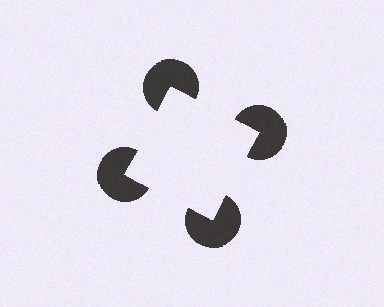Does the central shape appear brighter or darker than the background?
It typically appears slightly brighter than the background, even though no actual brightness change is drawn.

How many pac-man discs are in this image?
There are 4 — one at each vertex of the illusory square.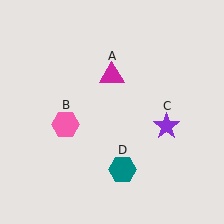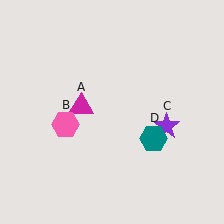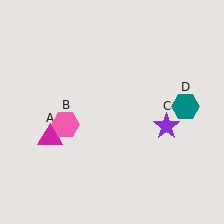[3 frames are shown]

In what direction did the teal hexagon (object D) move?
The teal hexagon (object D) moved up and to the right.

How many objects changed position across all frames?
2 objects changed position: magenta triangle (object A), teal hexagon (object D).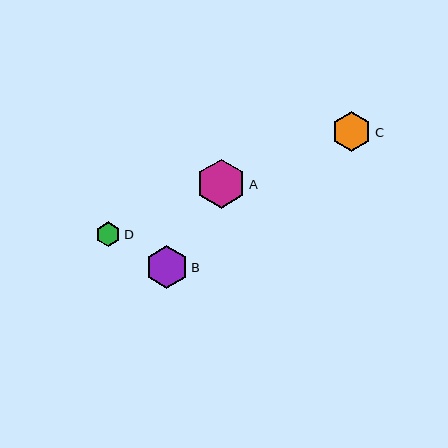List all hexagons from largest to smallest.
From largest to smallest: A, B, C, D.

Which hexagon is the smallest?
Hexagon D is the smallest with a size of approximately 25 pixels.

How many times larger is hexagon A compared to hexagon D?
Hexagon A is approximately 2.0 times the size of hexagon D.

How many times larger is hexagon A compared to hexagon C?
Hexagon A is approximately 1.2 times the size of hexagon C.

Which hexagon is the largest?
Hexagon A is the largest with a size of approximately 49 pixels.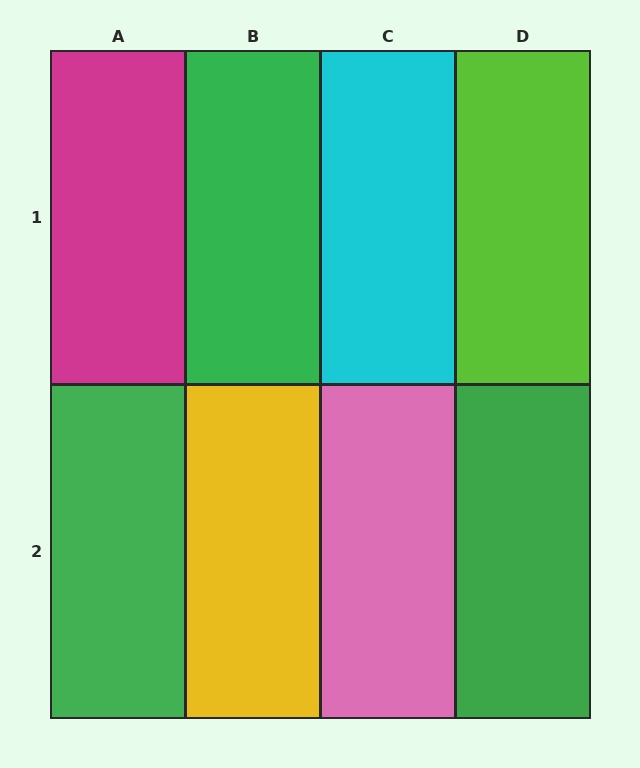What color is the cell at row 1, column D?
Lime.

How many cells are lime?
1 cell is lime.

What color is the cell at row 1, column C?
Cyan.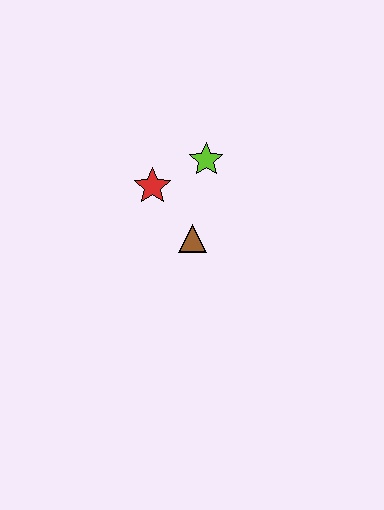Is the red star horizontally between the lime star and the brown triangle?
No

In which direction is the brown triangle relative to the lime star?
The brown triangle is below the lime star.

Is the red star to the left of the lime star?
Yes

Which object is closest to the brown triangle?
The red star is closest to the brown triangle.